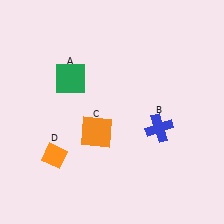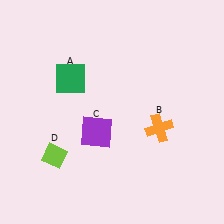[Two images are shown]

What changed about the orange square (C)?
In Image 1, C is orange. In Image 2, it changed to purple.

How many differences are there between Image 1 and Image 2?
There are 3 differences between the two images.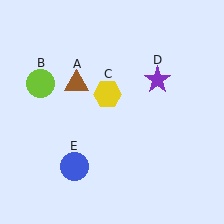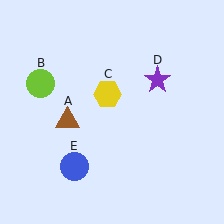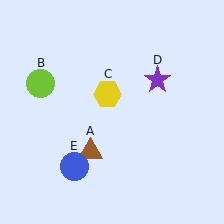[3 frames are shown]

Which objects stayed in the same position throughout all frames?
Lime circle (object B) and yellow hexagon (object C) and purple star (object D) and blue circle (object E) remained stationary.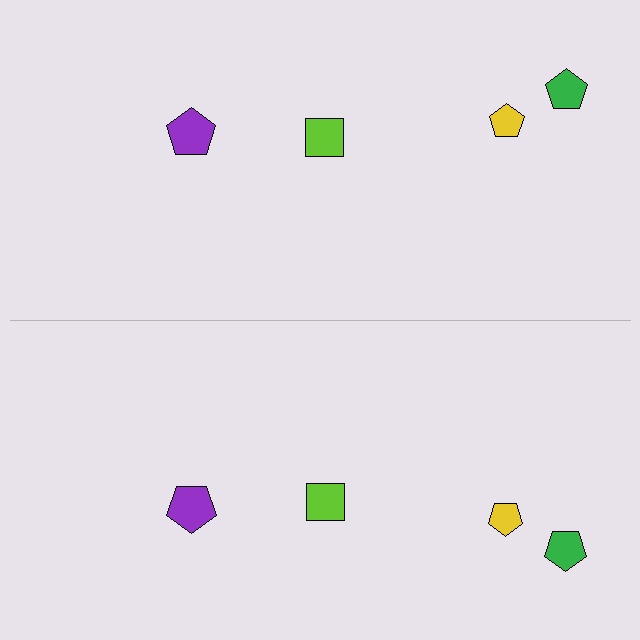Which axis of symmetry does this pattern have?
The pattern has a horizontal axis of symmetry running through the center of the image.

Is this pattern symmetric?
Yes, this pattern has bilateral (reflection) symmetry.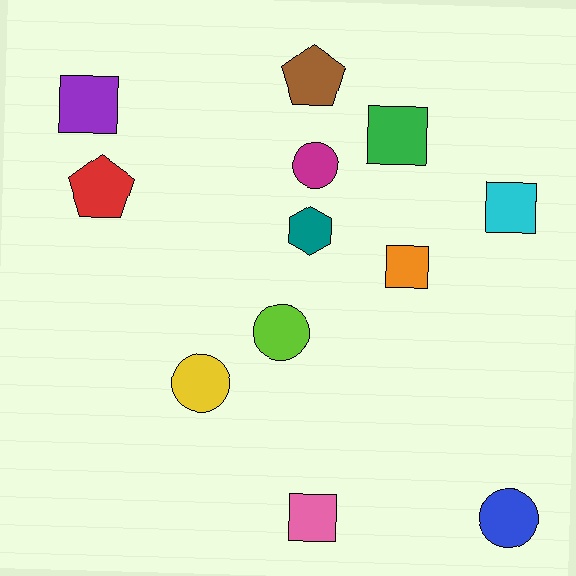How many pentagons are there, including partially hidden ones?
There are 2 pentagons.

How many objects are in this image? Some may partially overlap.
There are 12 objects.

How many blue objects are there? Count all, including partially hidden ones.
There is 1 blue object.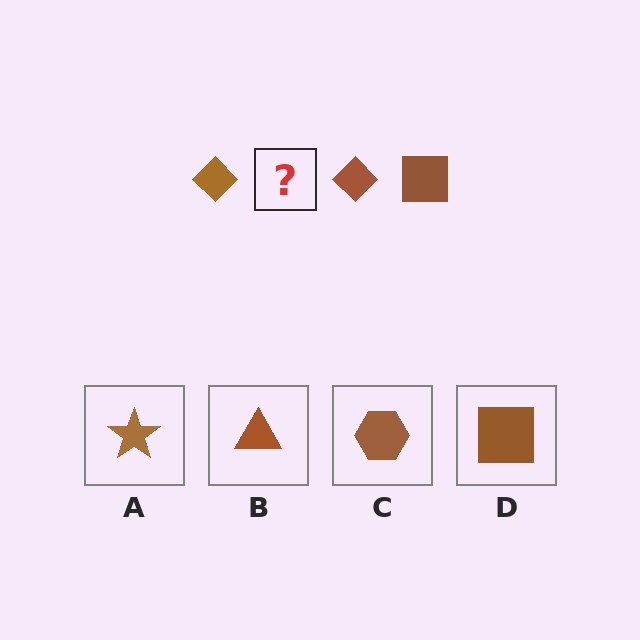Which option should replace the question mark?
Option D.